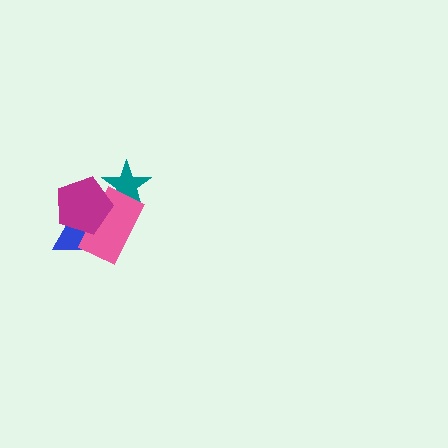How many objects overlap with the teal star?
2 objects overlap with the teal star.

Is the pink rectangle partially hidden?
Yes, it is partially covered by another shape.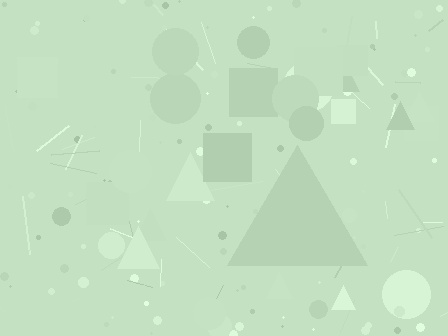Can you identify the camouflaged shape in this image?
The camouflaged shape is a triangle.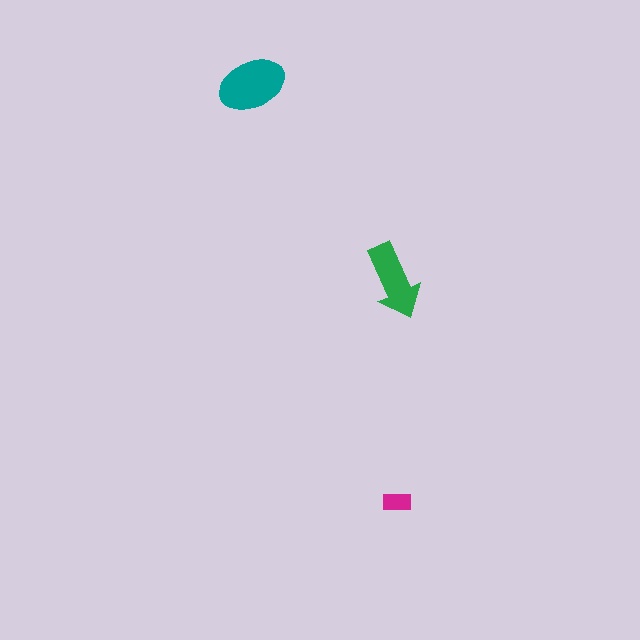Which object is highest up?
The teal ellipse is topmost.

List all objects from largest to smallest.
The teal ellipse, the green arrow, the magenta rectangle.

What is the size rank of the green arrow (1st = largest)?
2nd.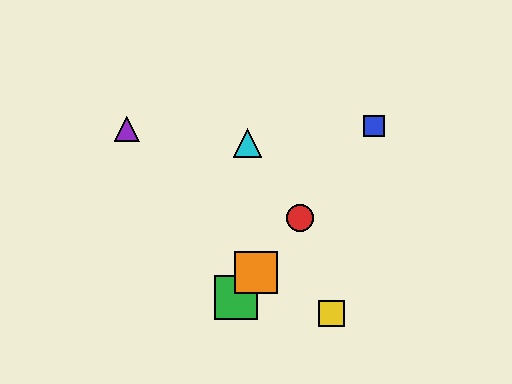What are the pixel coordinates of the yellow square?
The yellow square is at (331, 314).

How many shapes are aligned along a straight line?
4 shapes (the red circle, the blue square, the green square, the orange square) are aligned along a straight line.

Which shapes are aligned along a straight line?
The red circle, the blue square, the green square, the orange square are aligned along a straight line.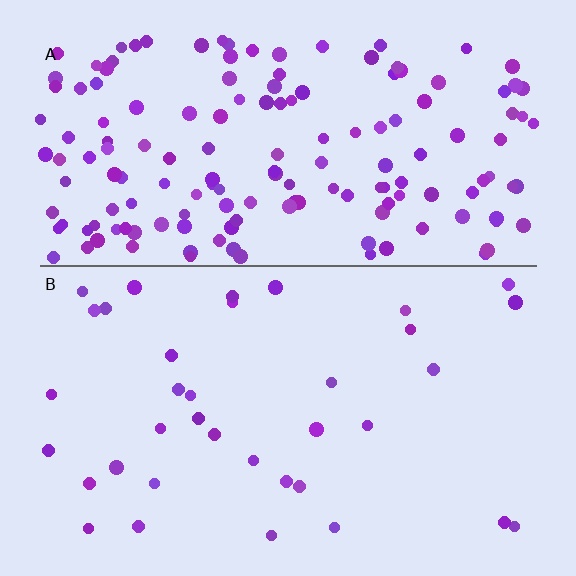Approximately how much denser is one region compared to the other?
Approximately 4.5× — region A over region B.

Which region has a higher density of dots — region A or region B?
A (the top).